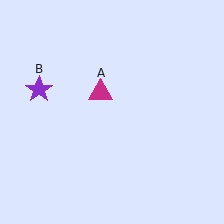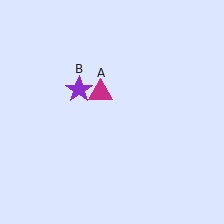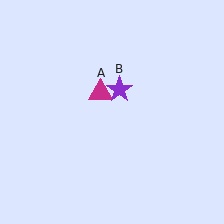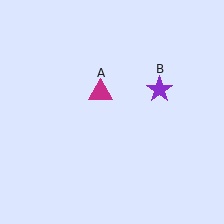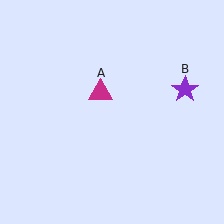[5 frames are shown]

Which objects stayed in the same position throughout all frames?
Magenta triangle (object A) remained stationary.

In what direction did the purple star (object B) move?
The purple star (object B) moved right.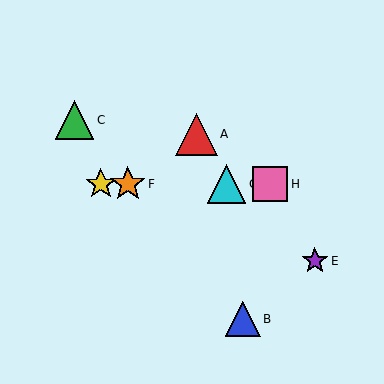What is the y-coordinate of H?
Object H is at y≈184.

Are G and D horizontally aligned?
Yes, both are at y≈184.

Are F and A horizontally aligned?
No, F is at y≈184 and A is at y≈134.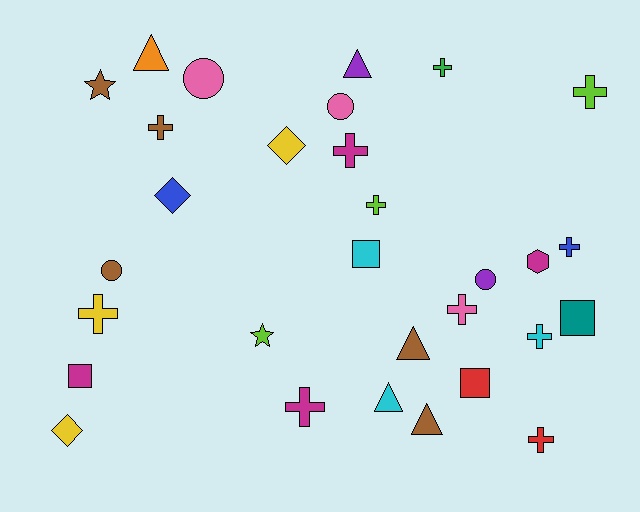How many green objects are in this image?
There is 1 green object.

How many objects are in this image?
There are 30 objects.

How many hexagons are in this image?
There is 1 hexagon.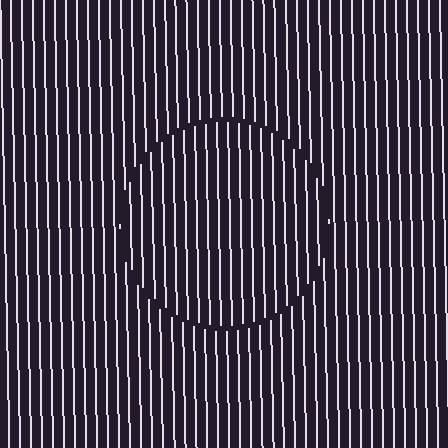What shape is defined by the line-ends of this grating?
An illusory circle. The interior of the shape contains the same grating, shifted by half a period — the contour is defined by the phase discontinuity where line-ends from the inner and outer gratings abut.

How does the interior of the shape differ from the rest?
The interior of the shape contains the same grating, shifted by half a period — the contour is defined by the phase discontinuity where line-ends from the inner and outer gratings abut.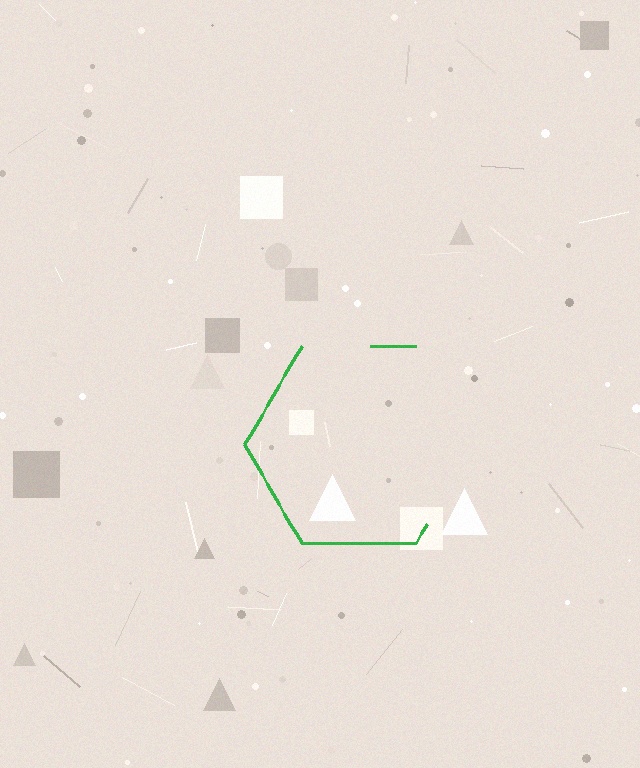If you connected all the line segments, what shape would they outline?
They would outline a hexagon.